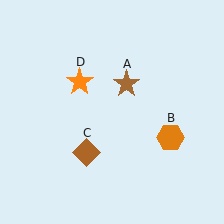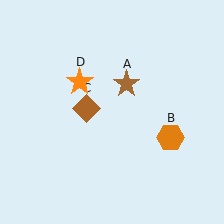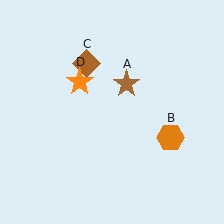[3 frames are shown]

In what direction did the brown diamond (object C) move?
The brown diamond (object C) moved up.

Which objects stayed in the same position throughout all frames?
Brown star (object A) and orange hexagon (object B) and orange star (object D) remained stationary.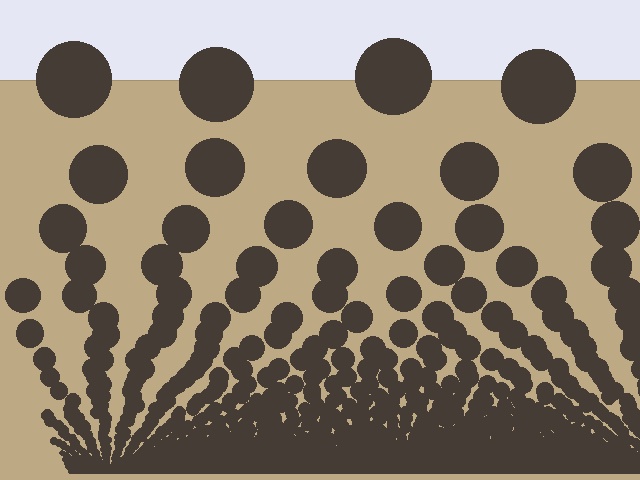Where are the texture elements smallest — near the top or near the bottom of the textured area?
Near the bottom.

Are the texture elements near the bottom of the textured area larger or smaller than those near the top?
Smaller. The gradient is inverted — elements near the bottom are smaller and denser.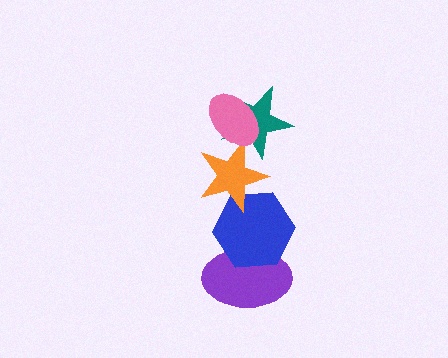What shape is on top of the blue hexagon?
The orange star is on top of the blue hexagon.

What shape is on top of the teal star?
The pink ellipse is on top of the teal star.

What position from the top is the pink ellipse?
The pink ellipse is 1st from the top.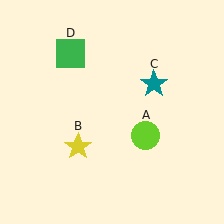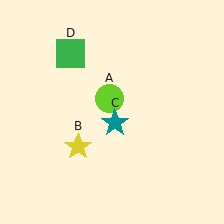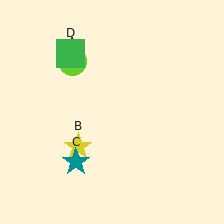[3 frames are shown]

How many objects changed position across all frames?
2 objects changed position: lime circle (object A), teal star (object C).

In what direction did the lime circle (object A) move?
The lime circle (object A) moved up and to the left.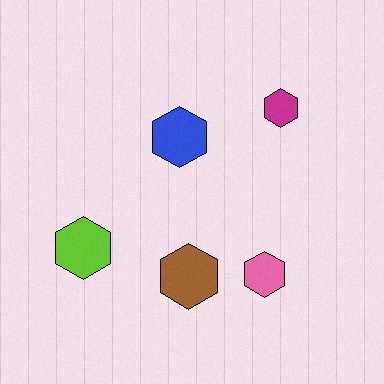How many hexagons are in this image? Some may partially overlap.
There are 5 hexagons.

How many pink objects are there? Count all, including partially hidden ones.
There is 1 pink object.